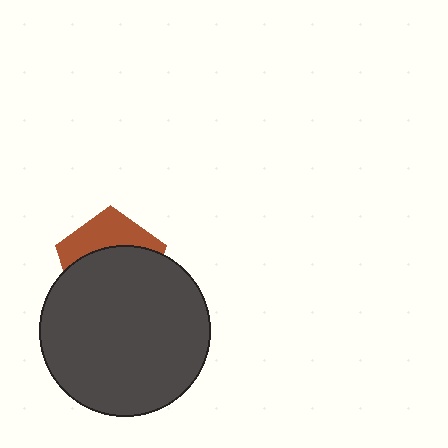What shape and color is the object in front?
The object in front is a dark gray circle.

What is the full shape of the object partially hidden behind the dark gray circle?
The partially hidden object is a brown pentagon.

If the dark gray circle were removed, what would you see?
You would see the complete brown pentagon.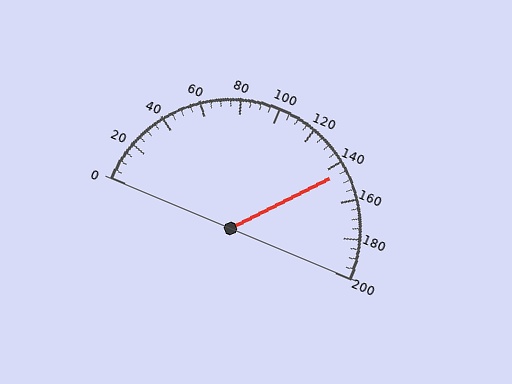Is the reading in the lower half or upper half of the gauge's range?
The reading is in the upper half of the range (0 to 200).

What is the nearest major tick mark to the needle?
The nearest major tick mark is 140.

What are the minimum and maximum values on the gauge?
The gauge ranges from 0 to 200.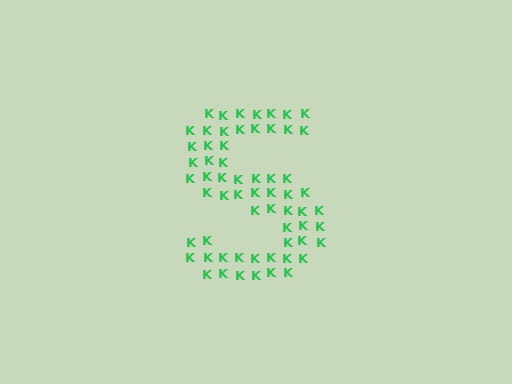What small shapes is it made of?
It is made of small letter K's.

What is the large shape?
The large shape is the letter S.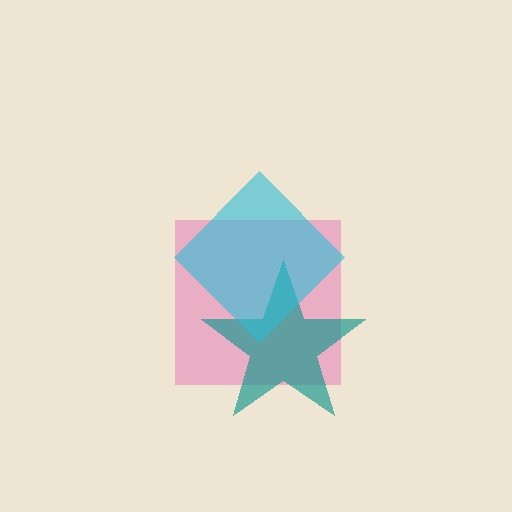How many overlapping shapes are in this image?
There are 3 overlapping shapes in the image.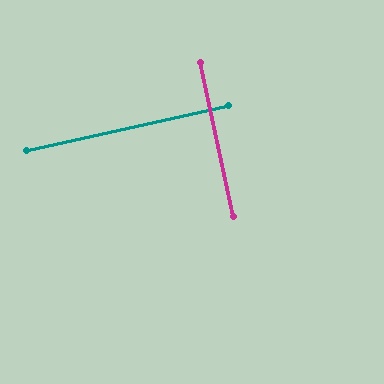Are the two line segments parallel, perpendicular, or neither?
Perpendicular — they meet at approximately 90°.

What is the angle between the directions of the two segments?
Approximately 90 degrees.